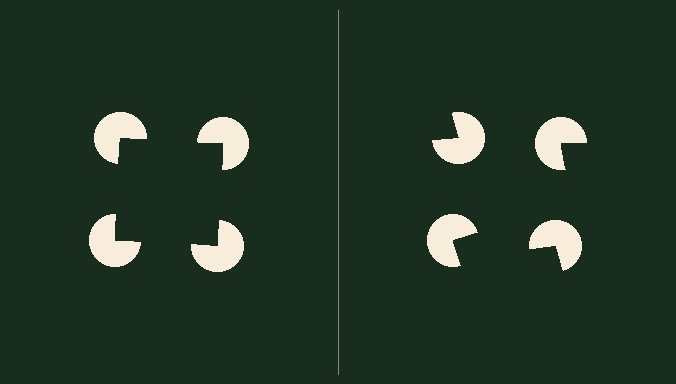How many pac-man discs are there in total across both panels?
8 — 4 on each side.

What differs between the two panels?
The pac-man discs are positioned identically on both sides; only the wedge orientations differ. On the left they align to a square; on the right they are misaligned.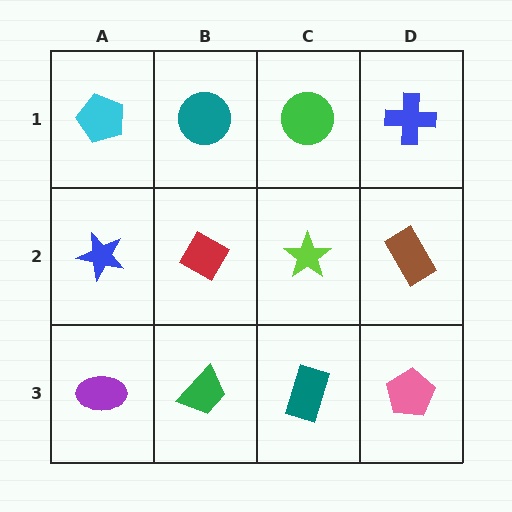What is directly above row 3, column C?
A lime star.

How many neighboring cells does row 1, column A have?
2.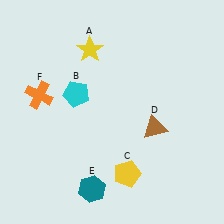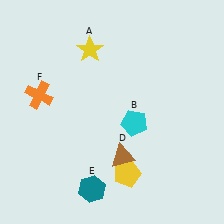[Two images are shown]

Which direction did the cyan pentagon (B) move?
The cyan pentagon (B) moved right.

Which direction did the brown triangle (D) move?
The brown triangle (D) moved left.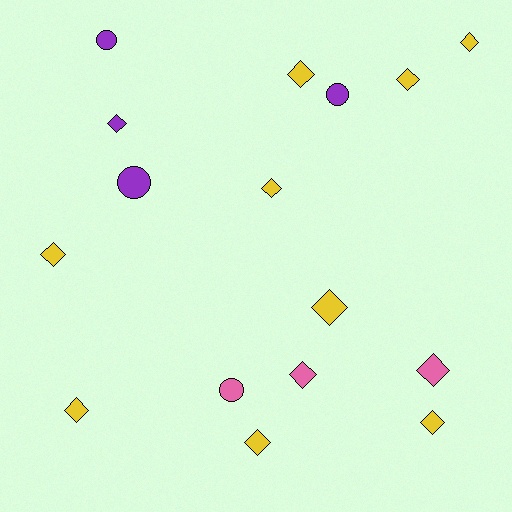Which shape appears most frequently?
Diamond, with 12 objects.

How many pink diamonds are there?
There are 2 pink diamonds.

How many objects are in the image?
There are 16 objects.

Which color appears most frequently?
Yellow, with 9 objects.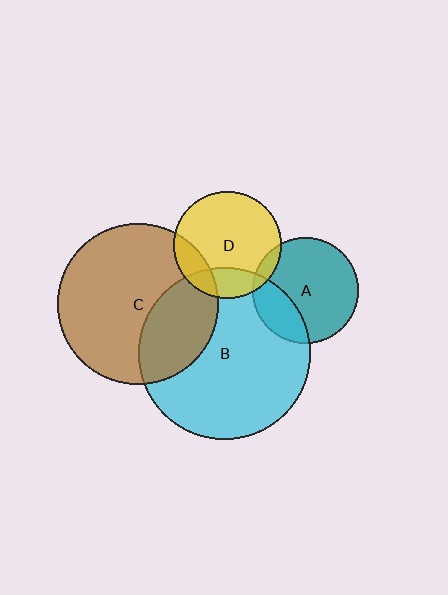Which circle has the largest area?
Circle B (cyan).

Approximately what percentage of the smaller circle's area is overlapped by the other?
Approximately 25%.